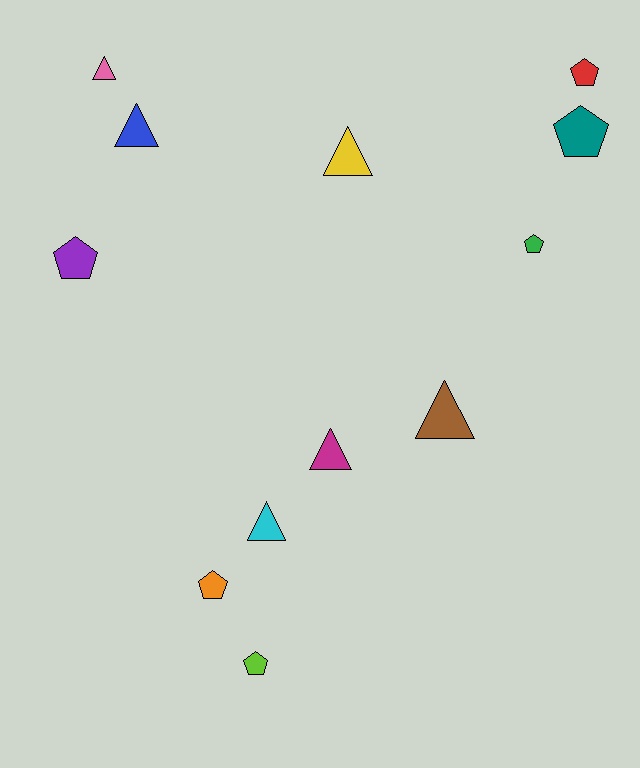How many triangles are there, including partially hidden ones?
There are 6 triangles.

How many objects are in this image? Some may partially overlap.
There are 12 objects.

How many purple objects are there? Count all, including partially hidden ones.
There is 1 purple object.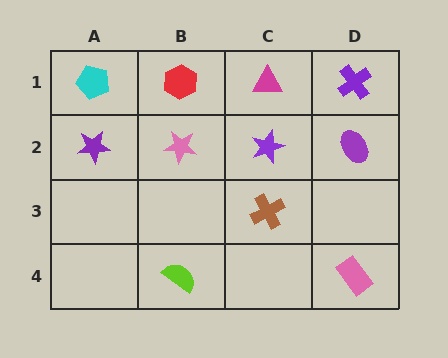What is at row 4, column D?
A pink rectangle.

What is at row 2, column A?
A purple star.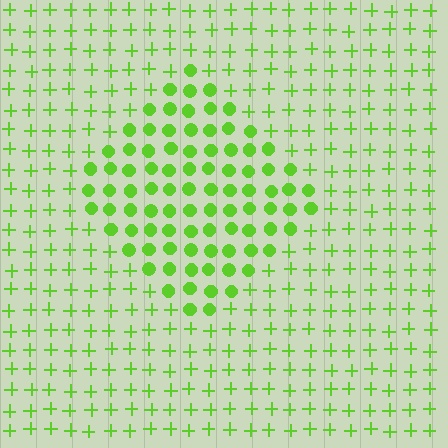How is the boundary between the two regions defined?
The boundary is defined by a change in element shape: circles inside vs. plus signs outside. All elements share the same color and spacing.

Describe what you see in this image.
The image is filled with small lime elements arranged in a uniform grid. A diamond-shaped region contains circles, while the surrounding area contains plus signs. The boundary is defined purely by the change in element shape.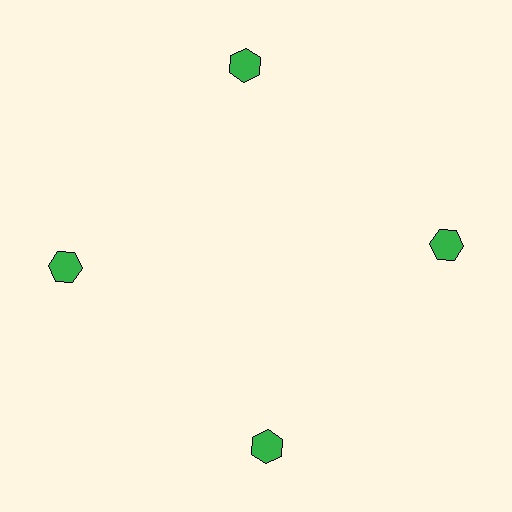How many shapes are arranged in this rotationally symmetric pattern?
There are 4 shapes, arranged in 4 groups of 1.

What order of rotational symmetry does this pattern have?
This pattern has 4-fold rotational symmetry.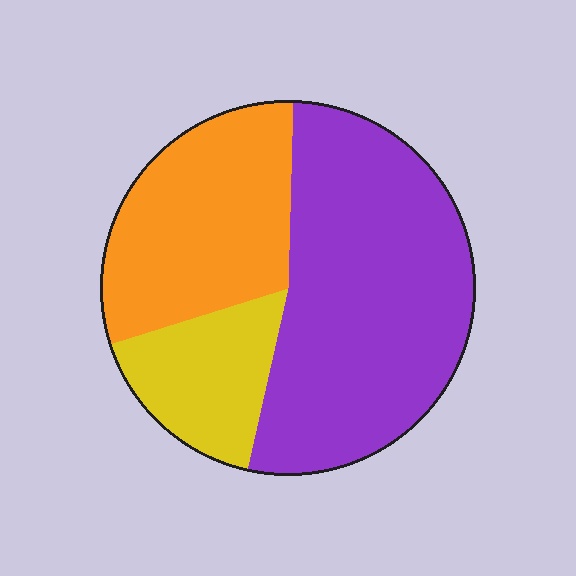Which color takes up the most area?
Purple, at roughly 55%.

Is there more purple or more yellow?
Purple.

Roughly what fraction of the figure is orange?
Orange covers around 30% of the figure.